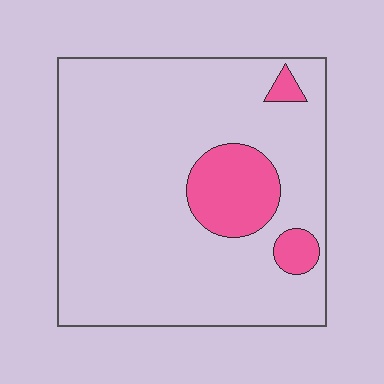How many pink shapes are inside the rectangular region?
3.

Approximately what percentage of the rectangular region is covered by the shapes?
Approximately 15%.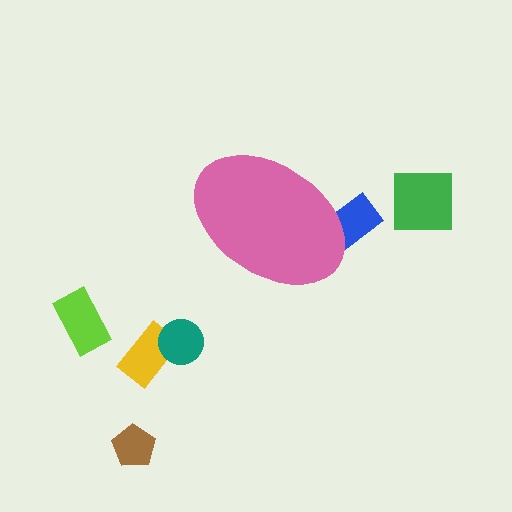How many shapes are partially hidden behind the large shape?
1 shape is partially hidden.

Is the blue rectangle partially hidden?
Yes, the blue rectangle is partially hidden behind the pink ellipse.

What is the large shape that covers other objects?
A pink ellipse.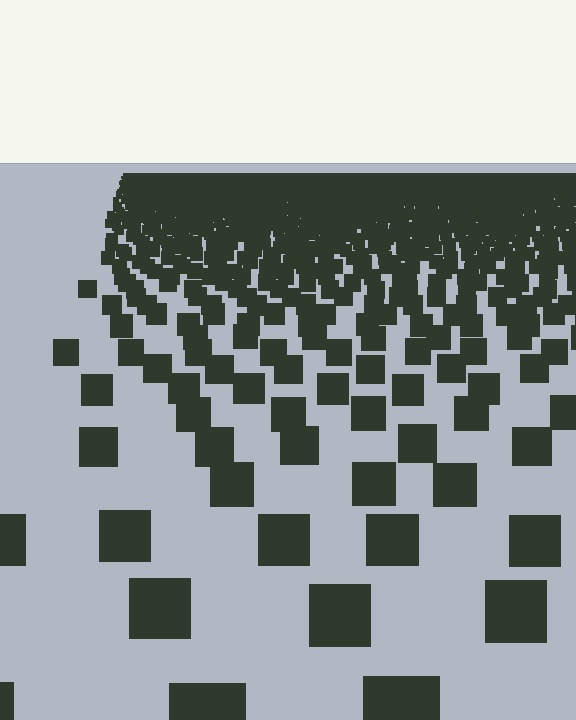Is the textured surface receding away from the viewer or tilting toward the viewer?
The surface is receding away from the viewer. Texture elements get smaller and denser toward the top.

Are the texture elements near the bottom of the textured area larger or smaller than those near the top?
Larger. Near the bottom, elements are closer to the viewer and appear at a bigger on-screen size.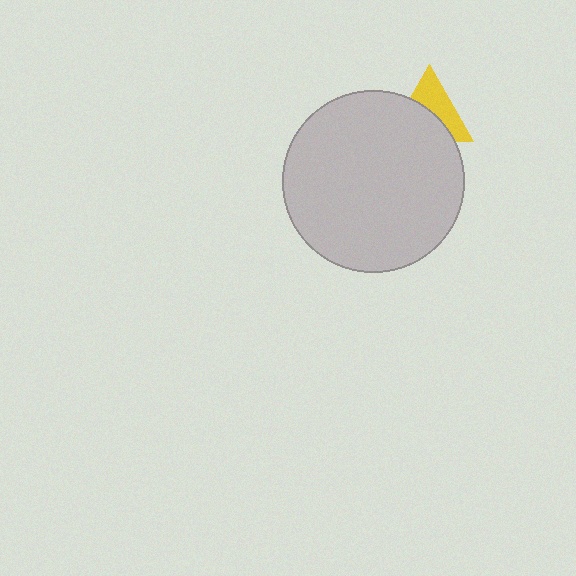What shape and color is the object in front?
The object in front is a light gray circle.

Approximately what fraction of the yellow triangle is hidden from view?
Roughly 51% of the yellow triangle is hidden behind the light gray circle.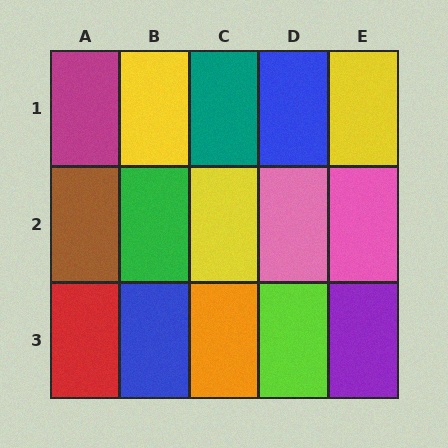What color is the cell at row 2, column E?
Pink.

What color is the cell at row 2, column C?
Yellow.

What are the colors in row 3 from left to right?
Red, blue, orange, lime, purple.